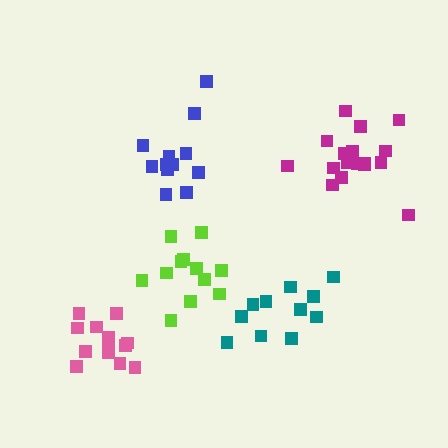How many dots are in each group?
Group 1: 11 dots, Group 2: 12 dots, Group 3: 13 dots, Group 4: 12 dots, Group 5: 17 dots (65 total).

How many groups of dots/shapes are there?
There are 5 groups.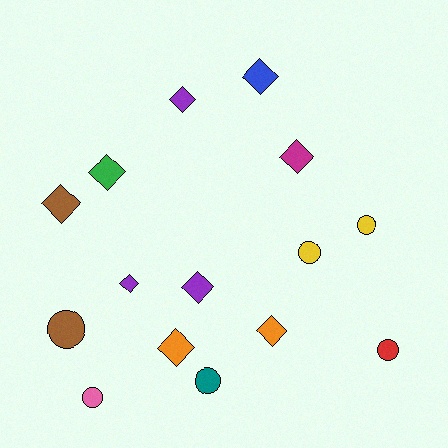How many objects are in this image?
There are 15 objects.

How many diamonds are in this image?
There are 9 diamonds.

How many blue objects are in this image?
There is 1 blue object.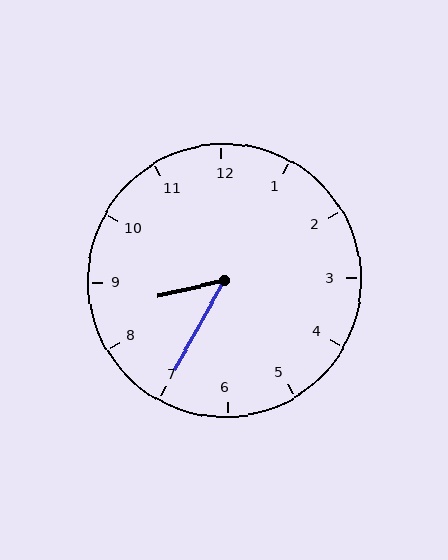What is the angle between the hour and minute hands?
Approximately 48 degrees.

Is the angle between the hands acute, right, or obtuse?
It is acute.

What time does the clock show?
8:35.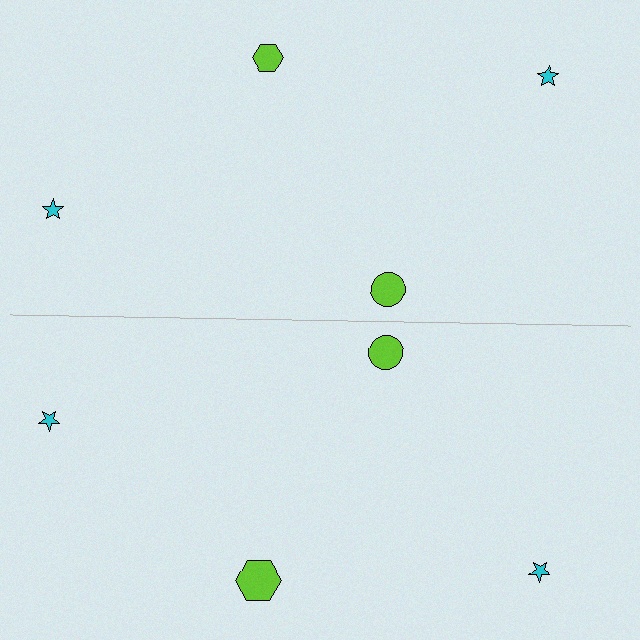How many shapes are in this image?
There are 8 shapes in this image.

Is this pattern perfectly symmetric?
No, the pattern is not perfectly symmetric. The lime hexagon on the bottom side has a different size than its mirror counterpart.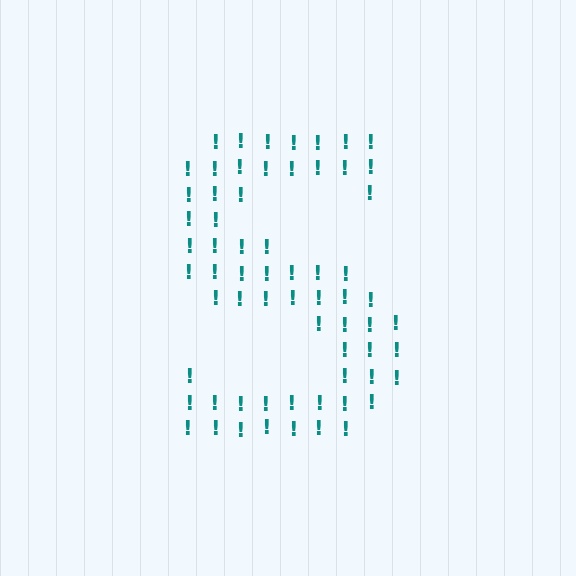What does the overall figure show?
The overall figure shows the letter S.